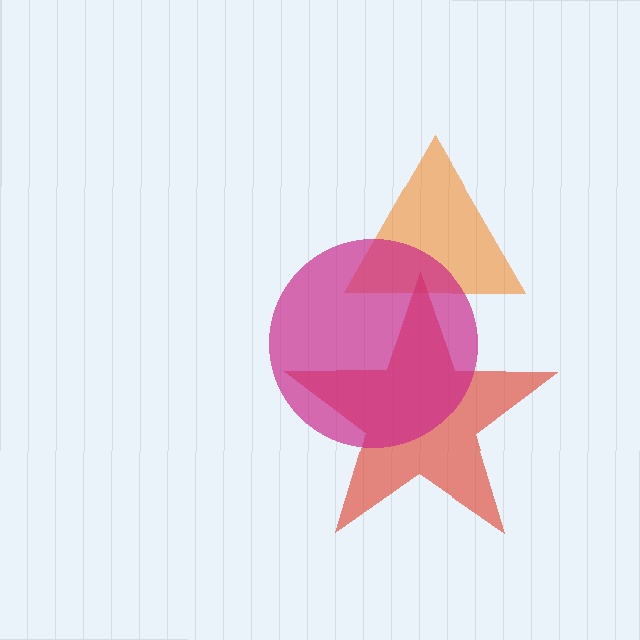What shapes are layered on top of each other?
The layered shapes are: an orange triangle, a red star, a magenta circle.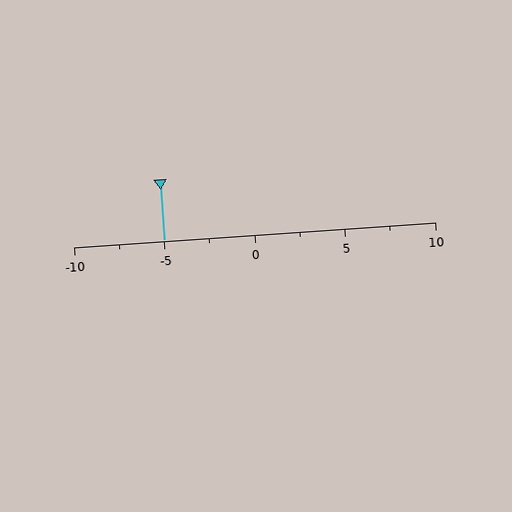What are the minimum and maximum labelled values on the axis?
The axis runs from -10 to 10.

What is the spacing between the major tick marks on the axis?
The major ticks are spaced 5 apart.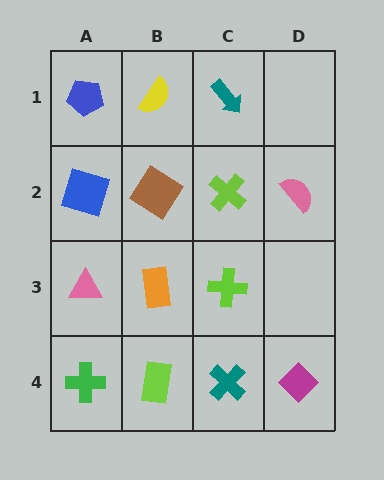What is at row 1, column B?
A yellow semicircle.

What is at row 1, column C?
A teal arrow.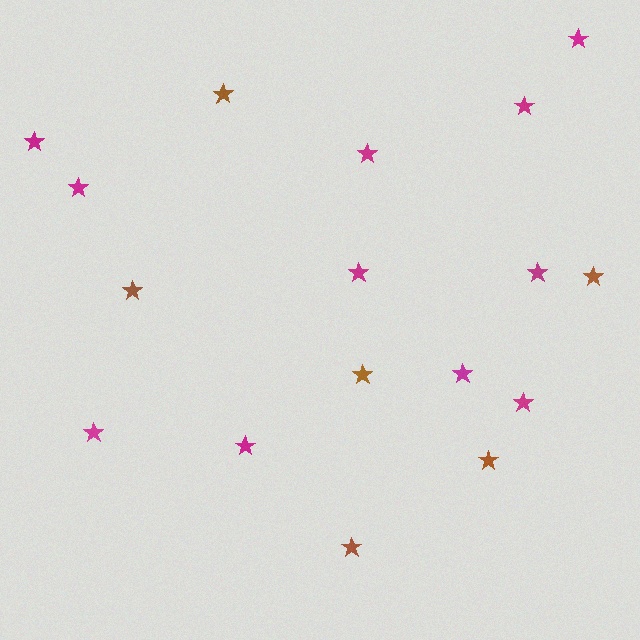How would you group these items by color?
There are 2 groups: one group of magenta stars (11) and one group of brown stars (6).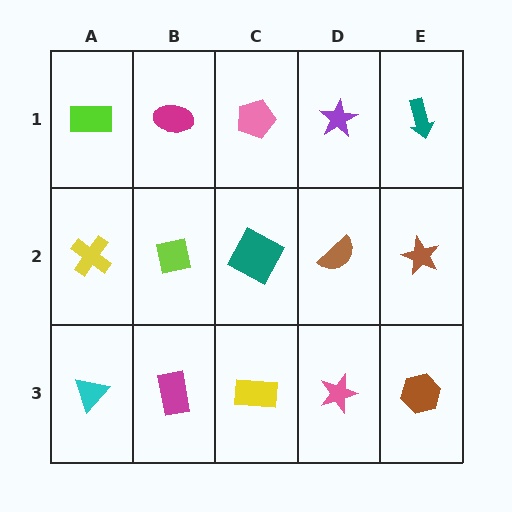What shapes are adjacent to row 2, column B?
A magenta ellipse (row 1, column B), a magenta rectangle (row 3, column B), a yellow cross (row 2, column A), a teal square (row 2, column C).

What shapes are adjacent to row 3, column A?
A yellow cross (row 2, column A), a magenta rectangle (row 3, column B).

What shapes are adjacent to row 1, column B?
A lime square (row 2, column B), a lime rectangle (row 1, column A), a pink pentagon (row 1, column C).